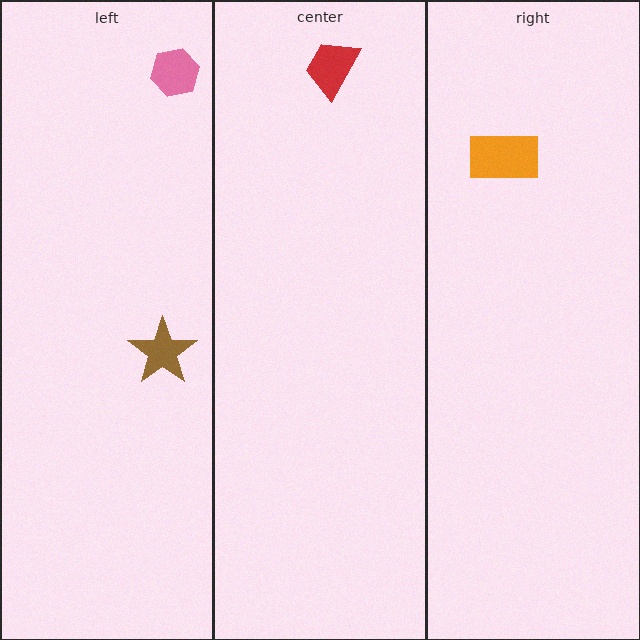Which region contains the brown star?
The left region.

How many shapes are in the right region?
1.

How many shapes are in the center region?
1.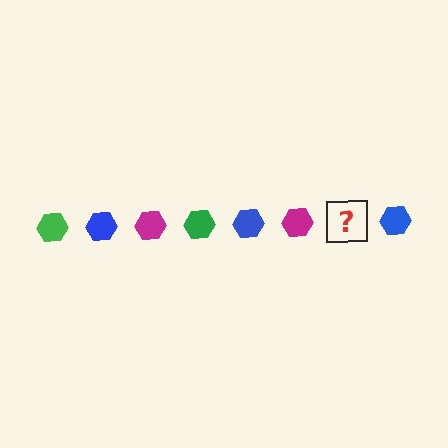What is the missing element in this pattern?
The missing element is a green hexagon.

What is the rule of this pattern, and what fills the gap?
The rule is that the pattern cycles through green, blue, magenta hexagons. The gap should be filled with a green hexagon.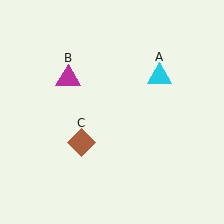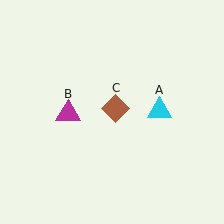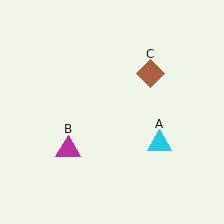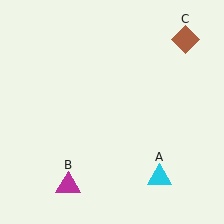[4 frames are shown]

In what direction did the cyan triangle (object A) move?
The cyan triangle (object A) moved down.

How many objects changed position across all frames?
3 objects changed position: cyan triangle (object A), magenta triangle (object B), brown diamond (object C).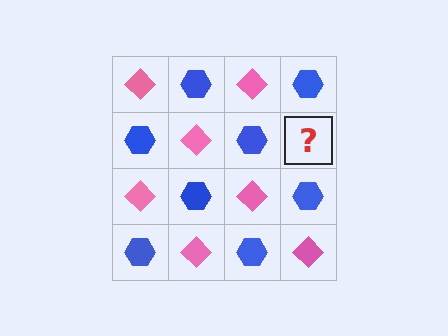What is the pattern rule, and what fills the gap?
The rule is that it alternates pink diamond and blue hexagon in a checkerboard pattern. The gap should be filled with a pink diamond.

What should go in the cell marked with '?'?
The missing cell should contain a pink diamond.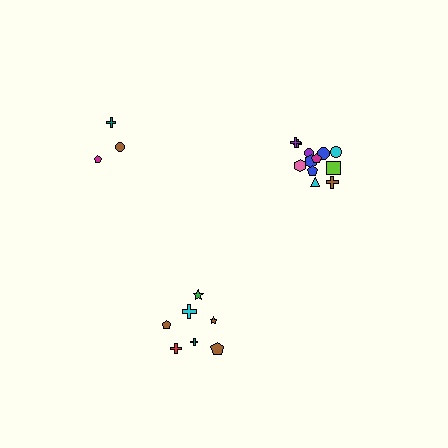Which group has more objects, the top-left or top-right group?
The top-right group.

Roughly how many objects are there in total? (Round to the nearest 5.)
Roughly 20 objects in total.